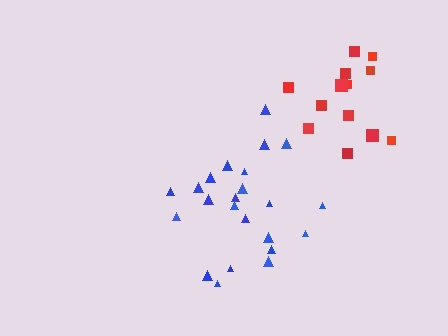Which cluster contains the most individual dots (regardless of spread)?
Blue (23).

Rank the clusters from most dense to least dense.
blue, red.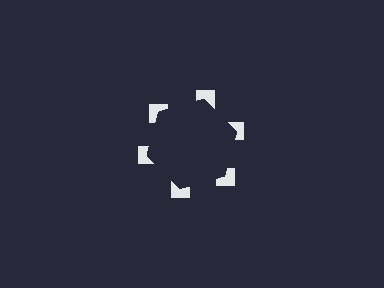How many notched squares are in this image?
There are 6 — one at each vertex of the illusory hexagon.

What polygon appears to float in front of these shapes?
An illusory hexagon — its edges are inferred from the aligned wedge cuts in the notched squares, not physically drawn.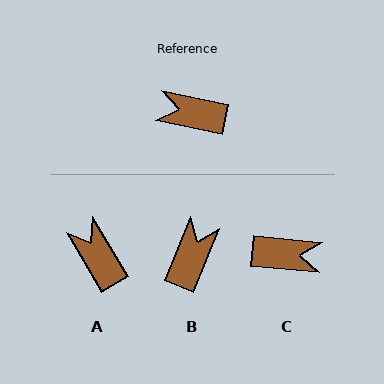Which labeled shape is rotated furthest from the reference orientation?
C, about 173 degrees away.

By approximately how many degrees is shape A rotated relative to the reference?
Approximately 47 degrees clockwise.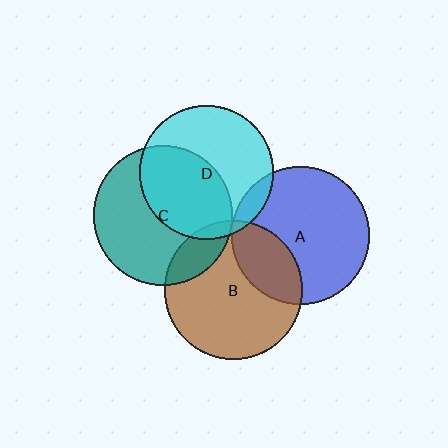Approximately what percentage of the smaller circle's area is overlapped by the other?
Approximately 25%.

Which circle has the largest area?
Circle C (teal).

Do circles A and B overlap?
Yes.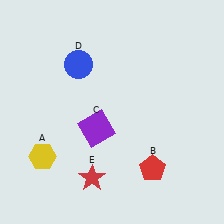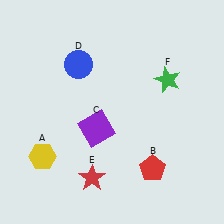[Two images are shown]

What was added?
A green star (F) was added in Image 2.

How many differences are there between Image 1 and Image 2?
There is 1 difference between the two images.